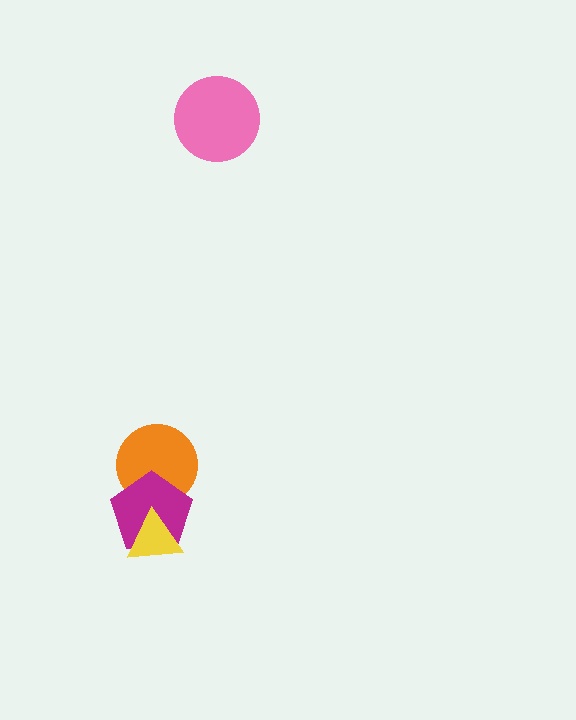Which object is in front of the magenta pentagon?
The yellow triangle is in front of the magenta pentagon.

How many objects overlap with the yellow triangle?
1 object overlaps with the yellow triangle.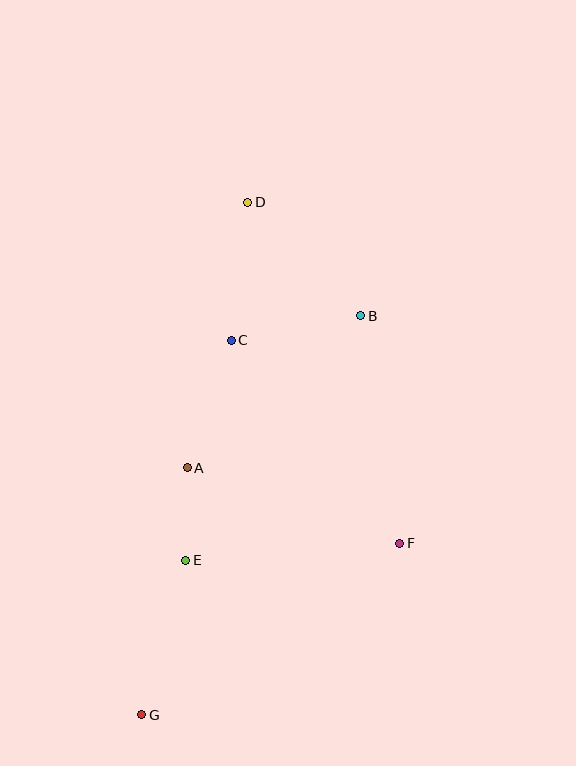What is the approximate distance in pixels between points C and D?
The distance between C and D is approximately 139 pixels.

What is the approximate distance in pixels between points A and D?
The distance between A and D is approximately 272 pixels.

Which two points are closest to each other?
Points A and E are closest to each other.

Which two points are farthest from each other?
Points D and G are farthest from each other.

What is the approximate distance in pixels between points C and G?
The distance between C and G is approximately 385 pixels.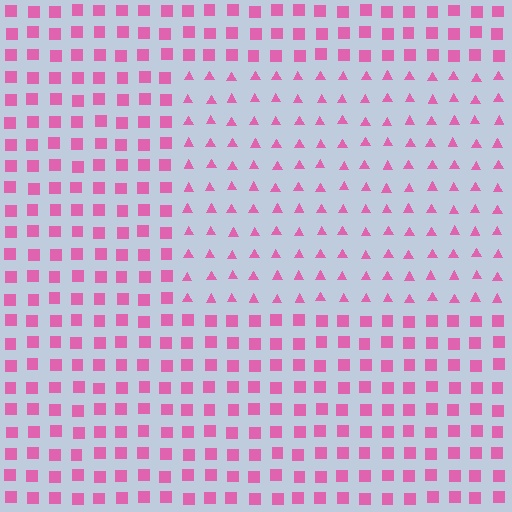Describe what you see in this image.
The image is filled with small pink elements arranged in a uniform grid. A rectangle-shaped region contains triangles, while the surrounding area contains squares. The boundary is defined purely by the change in element shape.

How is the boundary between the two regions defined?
The boundary is defined by a change in element shape: triangles inside vs. squares outside. All elements share the same color and spacing.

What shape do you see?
I see a rectangle.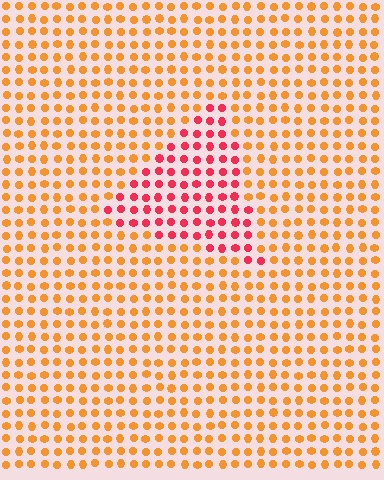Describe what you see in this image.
The image is filled with small orange elements in a uniform arrangement. A triangle-shaped region is visible where the elements are tinted to a slightly different hue, forming a subtle color boundary.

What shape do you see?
I see a triangle.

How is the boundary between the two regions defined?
The boundary is defined purely by a slight shift in hue (about 42 degrees). Spacing, size, and orientation are identical on both sides.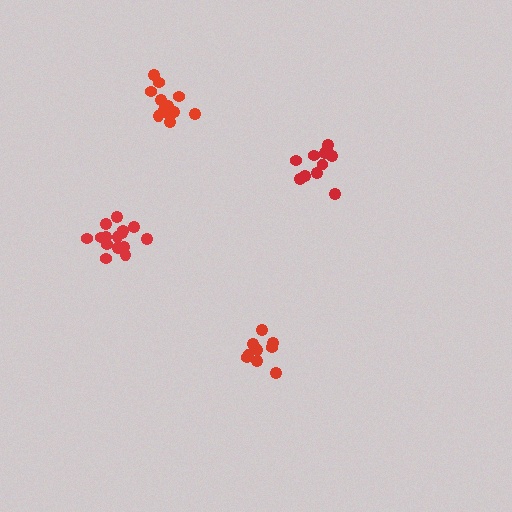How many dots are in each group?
Group 1: 12 dots, Group 2: 15 dots, Group 3: 12 dots, Group 4: 9 dots (48 total).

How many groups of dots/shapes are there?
There are 4 groups.